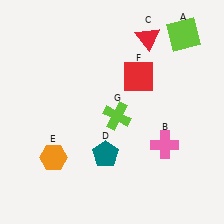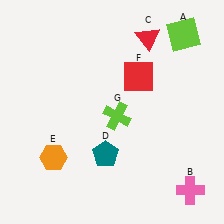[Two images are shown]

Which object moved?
The pink cross (B) moved down.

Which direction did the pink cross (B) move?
The pink cross (B) moved down.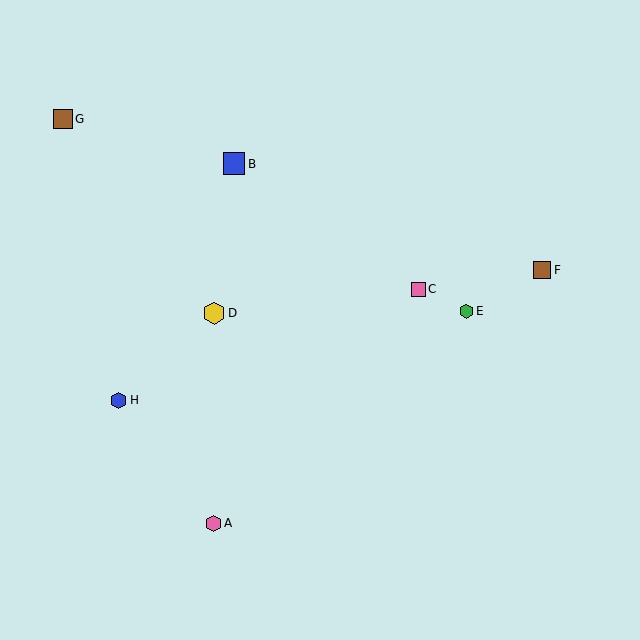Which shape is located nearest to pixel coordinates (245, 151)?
The blue square (labeled B) at (234, 164) is nearest to that location.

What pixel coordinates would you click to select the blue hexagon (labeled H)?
Click at (119, 400) to select the blue hexagon H.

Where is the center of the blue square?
The center of the blue square is at (234, 164).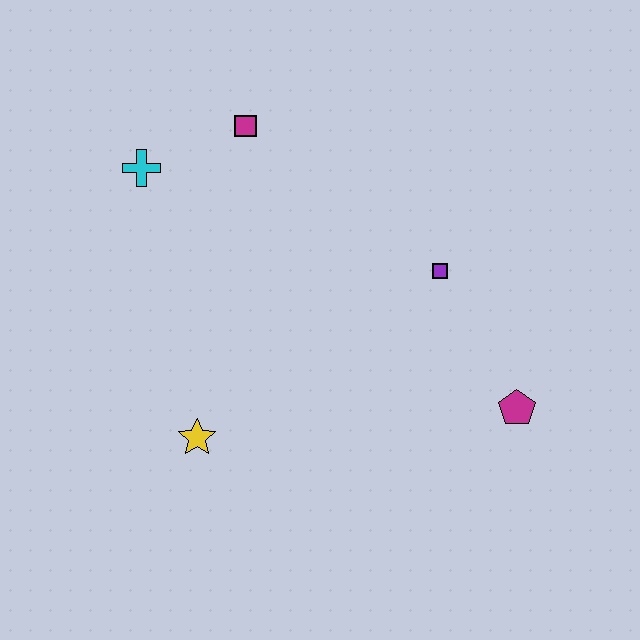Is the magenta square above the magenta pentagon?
Yes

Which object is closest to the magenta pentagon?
The purple square is closest to the magenta pentagon.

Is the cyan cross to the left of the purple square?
Yes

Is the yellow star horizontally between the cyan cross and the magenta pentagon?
Yes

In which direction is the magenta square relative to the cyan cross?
The magenta square is to the right of the cyan cross.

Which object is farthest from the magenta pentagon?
The cyan cross is farthest from the magenta pentagon.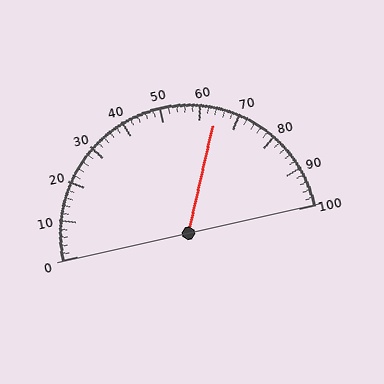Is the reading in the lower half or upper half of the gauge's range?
The reading is in the upper half of the range (0 to 100).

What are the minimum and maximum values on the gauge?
The gauge ranges from 0 to 100.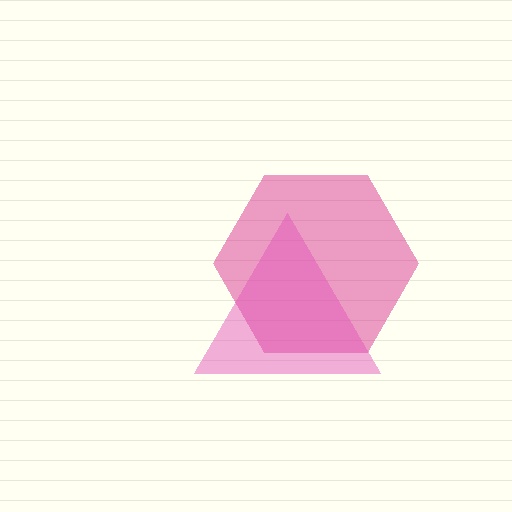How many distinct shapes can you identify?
There are 2 distinct shapes: a magenta hexagon, a pink triangle.